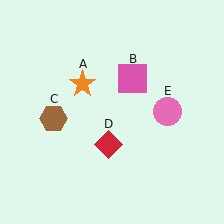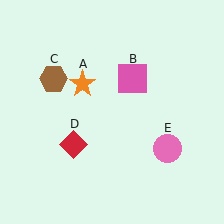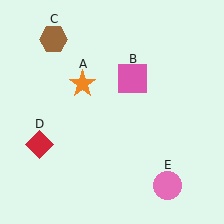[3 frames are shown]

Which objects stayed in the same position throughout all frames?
Orange star (object A) and pink square (object B) remained stationary.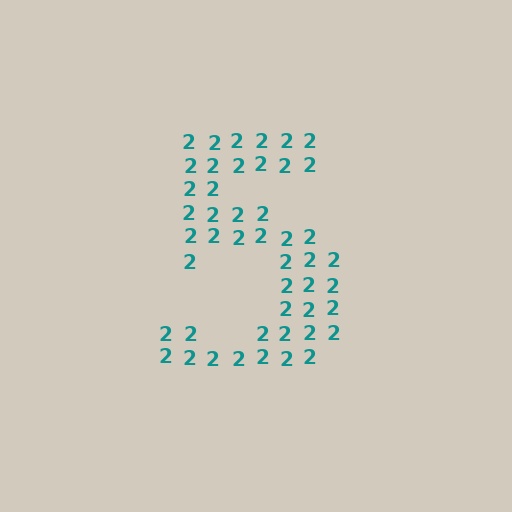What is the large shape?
The large shape is the digit 5.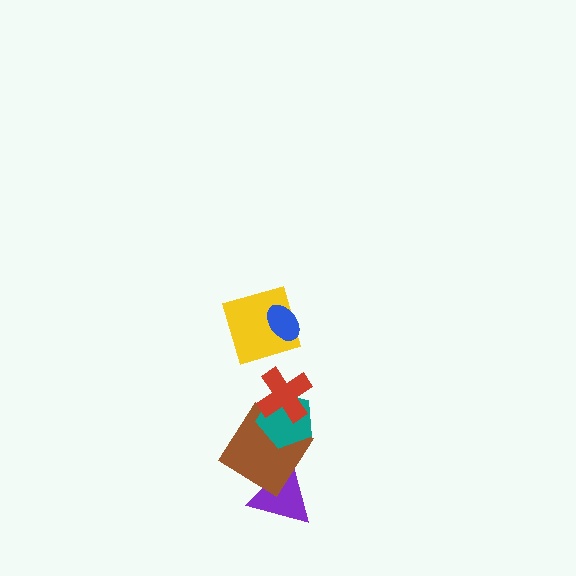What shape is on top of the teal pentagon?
The red cross is on top of the teal pentagon.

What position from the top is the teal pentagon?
The teal pentagon is 4th from the top.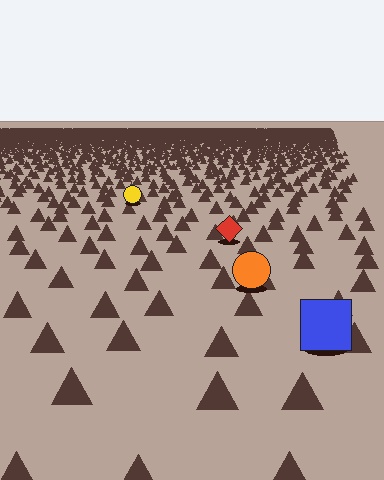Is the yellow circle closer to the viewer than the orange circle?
No. The orange circle is closer — you can tell from the texture gradient: the ground texture is coarser near it.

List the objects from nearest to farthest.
From nearest to farthest: the blue square, the orange circle, the red diamond, the yellow circle.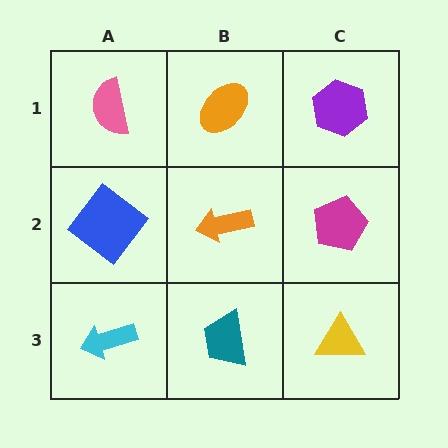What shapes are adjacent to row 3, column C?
A magenta pentagon (row 2, column C), a teal trapezoid (row 3, column B).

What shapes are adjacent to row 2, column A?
A pink semicircle (row 1, column A), a cyan arrow (row 3, column A), an orange arrow (row 2, column B).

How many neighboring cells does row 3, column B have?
3.